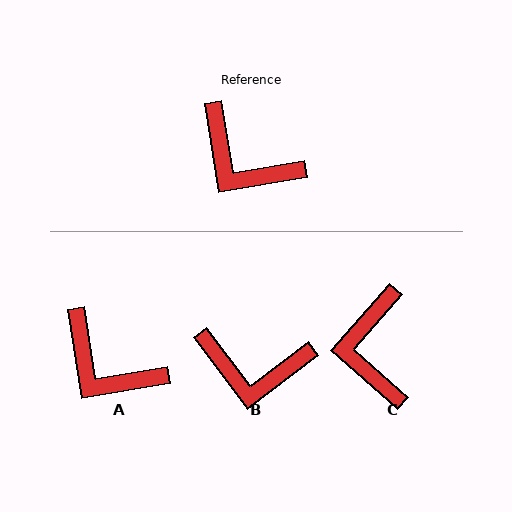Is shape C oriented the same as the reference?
No, it is off by about 51 degrees.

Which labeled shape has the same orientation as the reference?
A.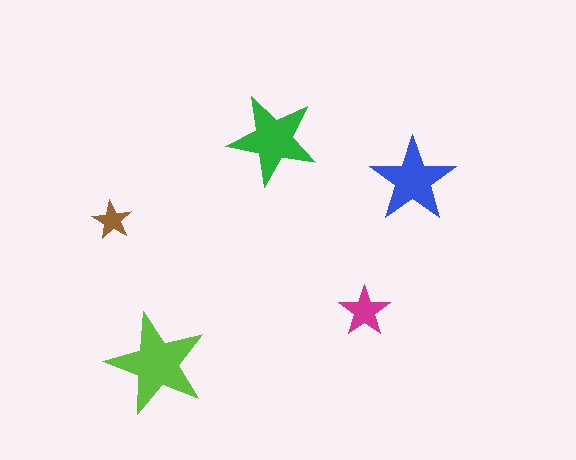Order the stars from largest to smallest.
the lime one, the green one, the blue one, the magenta one, the brown one.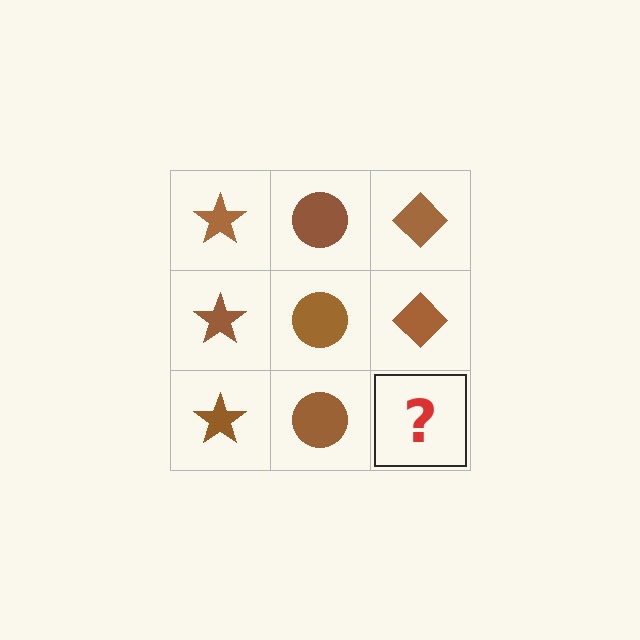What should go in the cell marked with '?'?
The missing cell should contain a brown diamond.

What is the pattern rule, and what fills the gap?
The rule is that each column has a consistent shape. The gap should be filled with a brown diamond.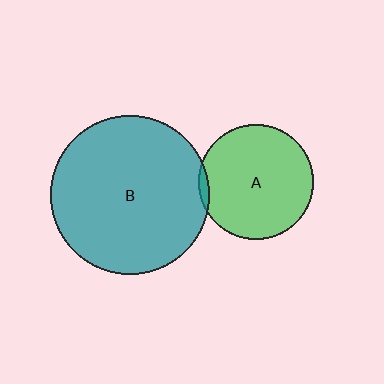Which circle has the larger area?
Circle B (teal).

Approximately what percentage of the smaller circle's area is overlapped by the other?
Approximately 5%.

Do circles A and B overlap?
Yes.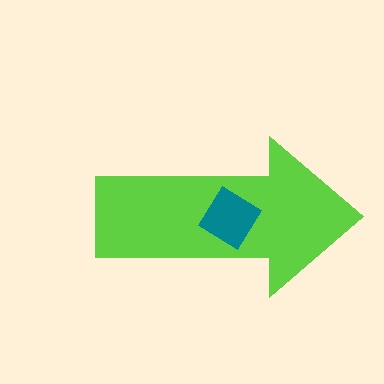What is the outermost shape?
The lime arrow.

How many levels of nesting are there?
2.